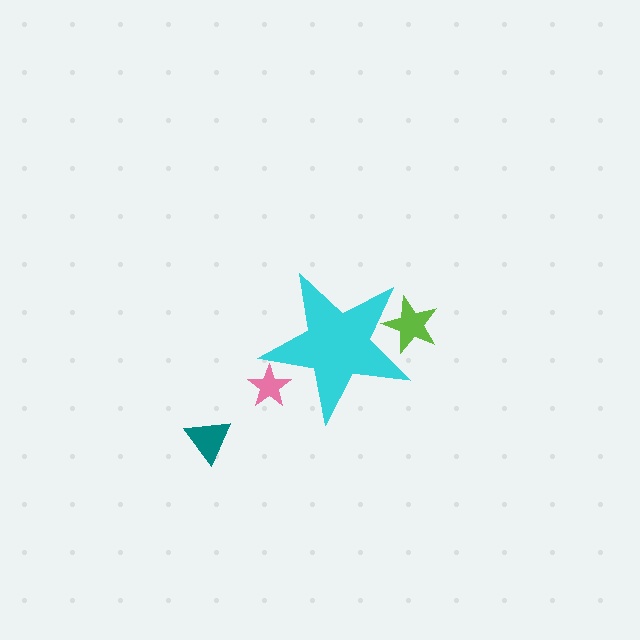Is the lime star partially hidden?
Yes, the lime star is partially hidden behind the cyan star.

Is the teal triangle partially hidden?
No, the teal triangle is fully visible.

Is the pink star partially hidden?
Yes, the pink star is partially hidden behind the cyan star.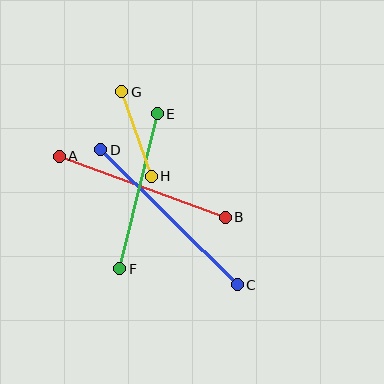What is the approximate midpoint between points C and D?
The midpoint is at approximately (169, 217) pixels.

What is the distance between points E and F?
The distance is approximately 159 pixels.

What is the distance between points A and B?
The distance is approximately 177 pixels.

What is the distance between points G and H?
The distance is approximately 90 pixels.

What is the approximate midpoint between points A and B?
The midpoint is at approximately (142, 187) pixels.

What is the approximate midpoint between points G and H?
The midpoint is at approximately (136, 134) pixels.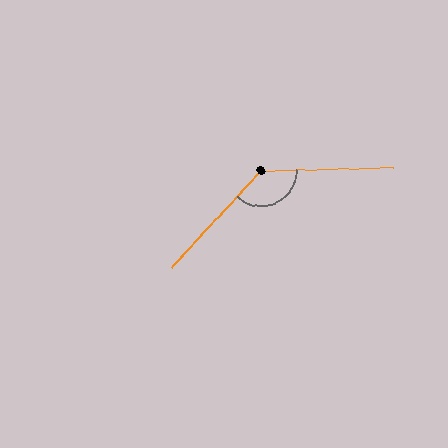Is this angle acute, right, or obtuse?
It is obtuse.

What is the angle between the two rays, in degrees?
Approximately 134 degrees.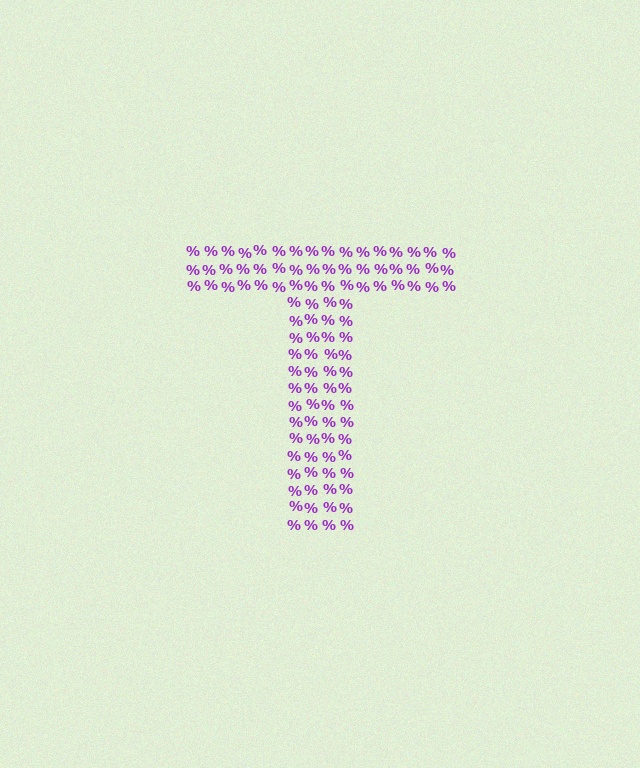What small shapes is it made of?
It is made of small percent signs.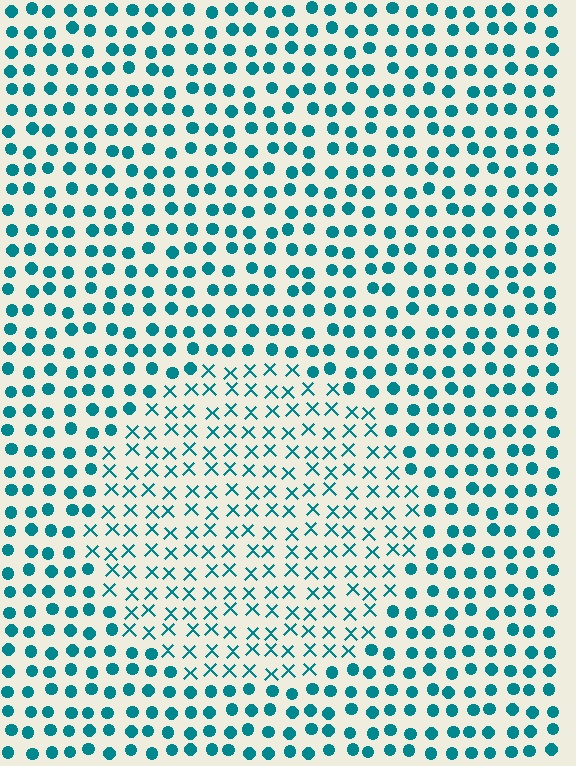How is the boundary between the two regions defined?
The boundary is defined by a change in element shape: X marks inside vs. circles outside. All elements share the same color and spacing.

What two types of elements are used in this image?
The image uses X marks inside the circle region and circles outside it.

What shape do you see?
I see a circle.